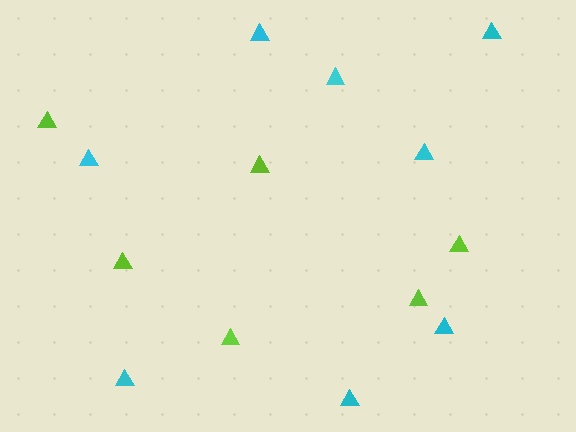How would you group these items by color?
There are 2 groups: one group of cyan triangles (8) and one group of lime triangles (6).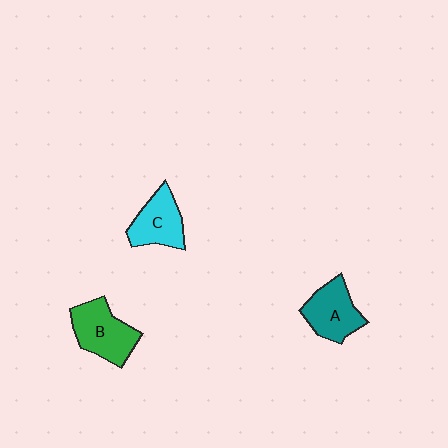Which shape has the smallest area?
Shape C (cyan).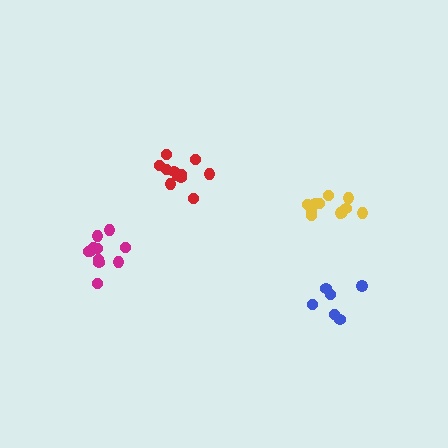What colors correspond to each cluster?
The clusters are colored: blue, yellow, red, magenta.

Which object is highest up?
The red cluster is topmost.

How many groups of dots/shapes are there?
There are 4 groups.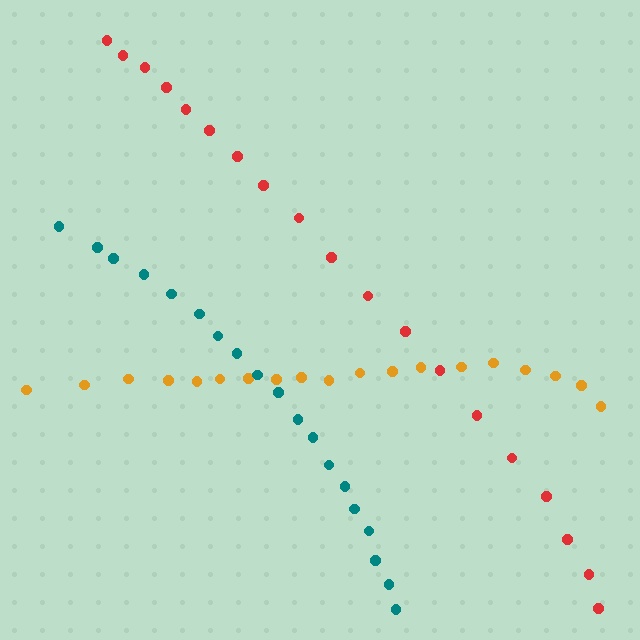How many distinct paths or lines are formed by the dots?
There are 3 distinct paths.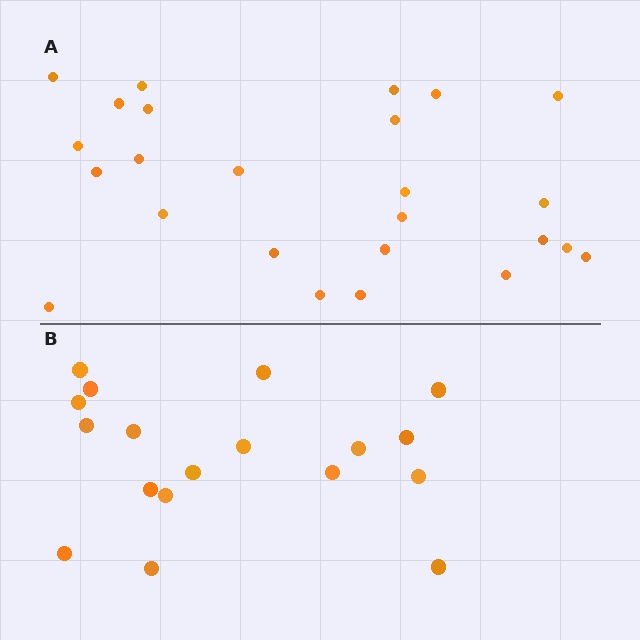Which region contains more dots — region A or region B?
Region A (the top region) has more dots.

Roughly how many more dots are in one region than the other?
Region A has roughly 8 or so more dots than region B.